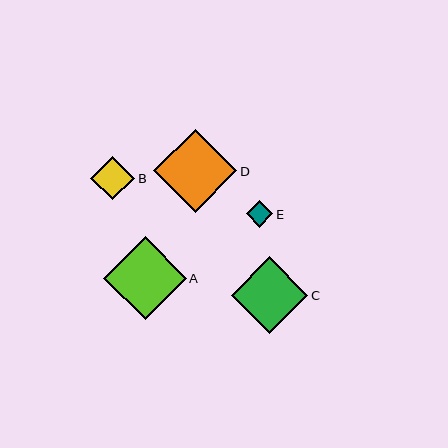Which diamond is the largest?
Diamond D is the largest with a size of approximately 83 pixels.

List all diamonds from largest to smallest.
From largest to smallest: D, A, C, B, E.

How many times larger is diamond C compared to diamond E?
Diamond C is approximately 2.9 times the size of diamond E.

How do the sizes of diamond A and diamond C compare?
Diamond A and diamond C are approximately the same size.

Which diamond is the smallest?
Diamond E is the smallest with a size of approximately 27 pixels.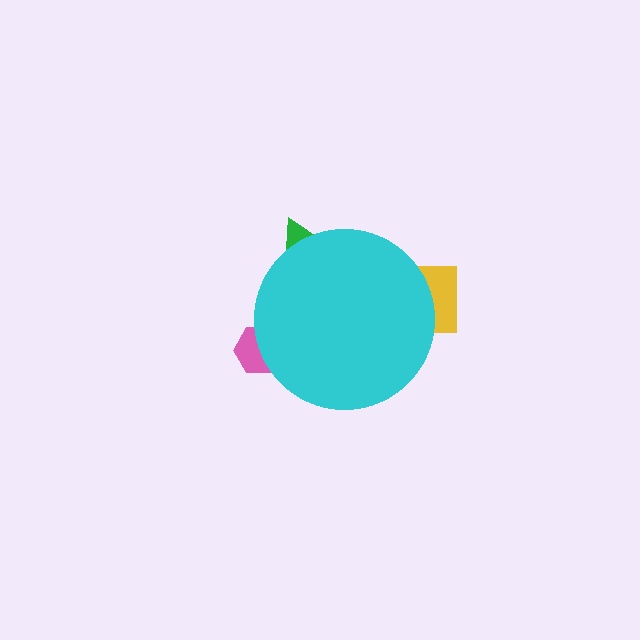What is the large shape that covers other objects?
A cyan circle.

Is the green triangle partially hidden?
Yes, the green triangle is partially hidden behind the cyan circle.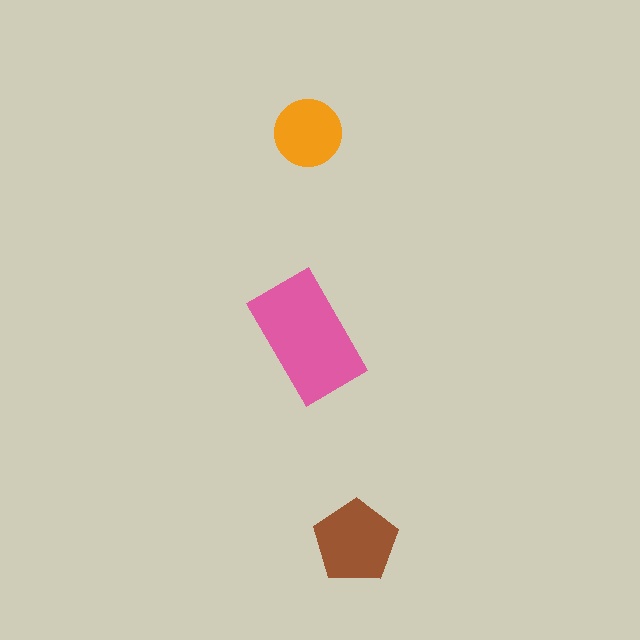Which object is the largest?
The pink rectangle.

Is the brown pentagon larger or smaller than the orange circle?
Larger.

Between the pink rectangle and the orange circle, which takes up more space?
The pink rectangle.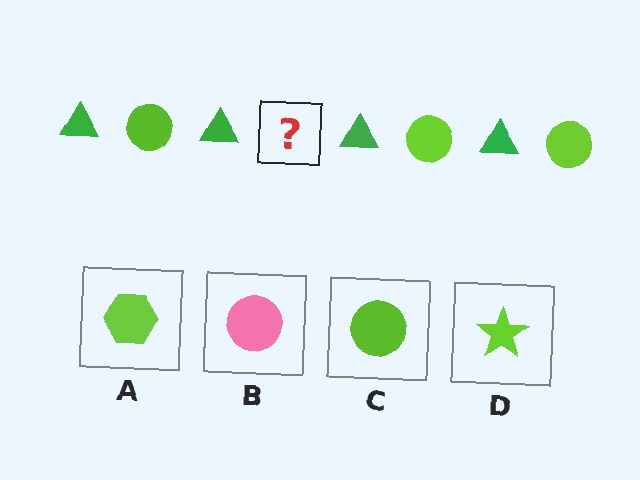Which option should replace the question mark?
Option C.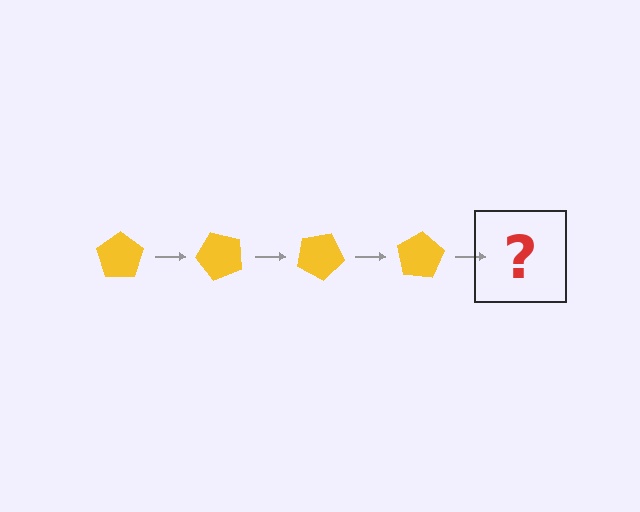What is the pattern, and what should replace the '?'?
The pattern is that the pentagon rotates 50 degrees each step. The '?' should be a yellow pentagon rotated 200 degrees.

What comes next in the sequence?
The next element should be a yellow pentagon rotated 200 degrees.